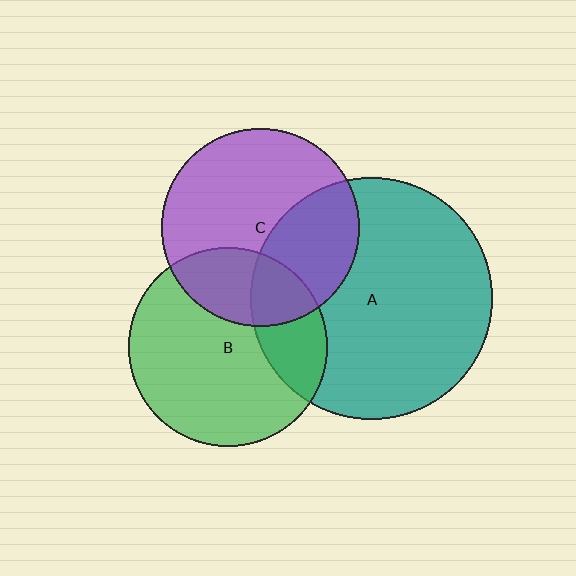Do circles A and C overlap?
Yes.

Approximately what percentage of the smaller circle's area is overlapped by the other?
Approximately 35%.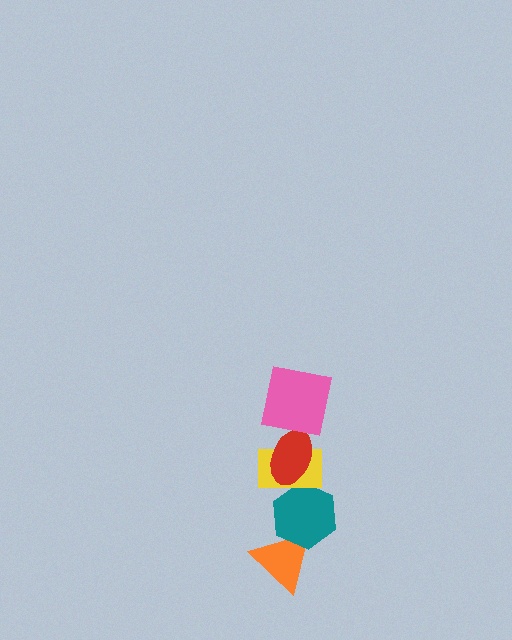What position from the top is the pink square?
The pink square is 1st from the top.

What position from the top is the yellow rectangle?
The yellow rectangle is 3rd from the top.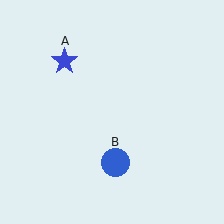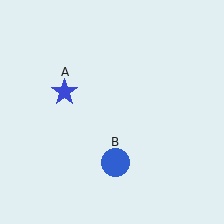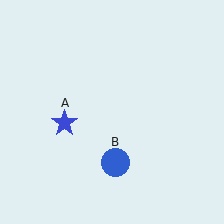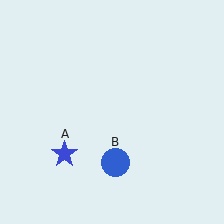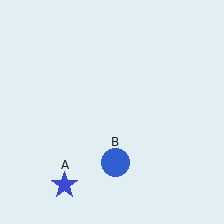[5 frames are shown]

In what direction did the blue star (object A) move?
The blue star (object A) moved down.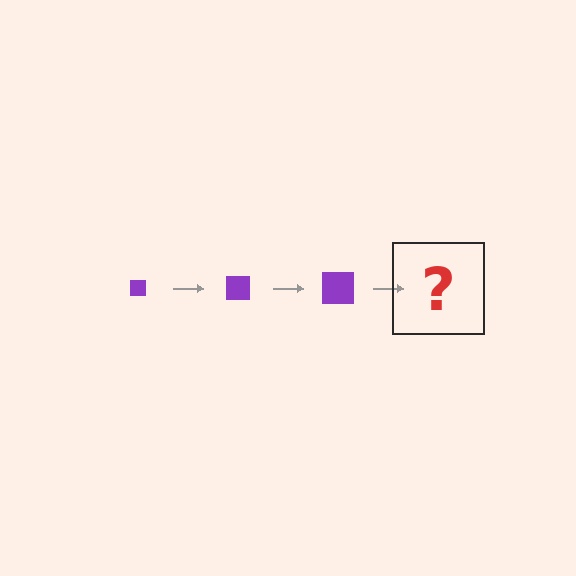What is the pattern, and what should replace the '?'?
The pattern is that the square gets progressively larger each step. The '?' should be a purple square, larger than the previous one.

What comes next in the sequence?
The next element should be a purple square, larger than the previous one.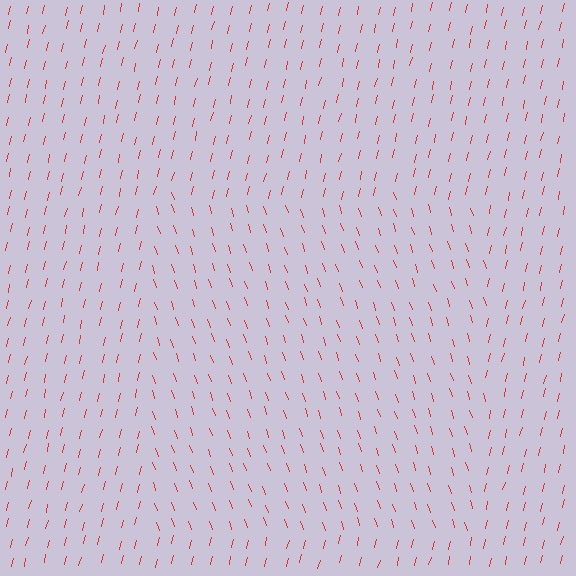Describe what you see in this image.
The image is filled with small red line segments. A rectangle region in the image has lines oriented differently from the surrounding lines, creating a visible texture boundary.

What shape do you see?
I see a rectangle.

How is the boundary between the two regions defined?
The boundary is defined purely by a change in line orientation (approximately 32 degrees difference). All lines are the same color and thickness.